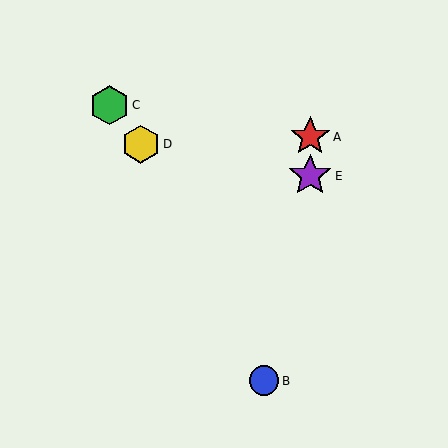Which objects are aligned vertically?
Objects A, E are aligned vertically.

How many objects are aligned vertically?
2 objects (A, E) are aligned vertically.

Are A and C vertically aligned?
No, A is at x≈310 and C is at x≈110.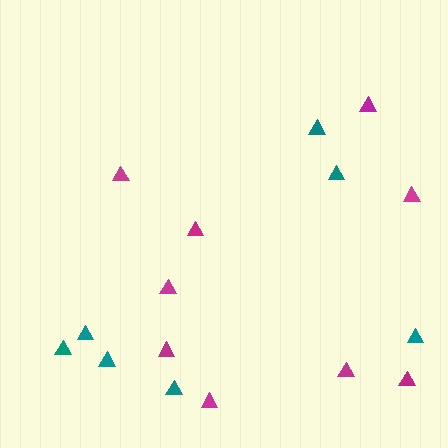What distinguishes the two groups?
There are 2 groups: one group of magenta triangles (9) and one group of teal triangles (7).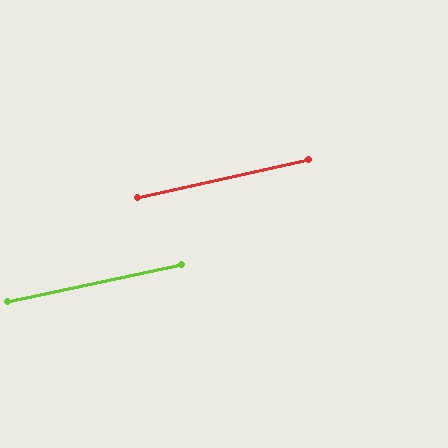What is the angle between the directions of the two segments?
Approximately 0 degrees.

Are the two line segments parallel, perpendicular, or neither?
Parallel — their directions differ by only 0.2°.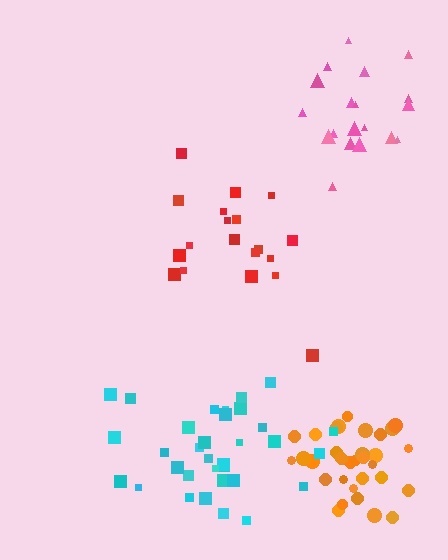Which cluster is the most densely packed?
Orange.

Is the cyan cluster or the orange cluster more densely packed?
Orange.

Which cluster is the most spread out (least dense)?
Red.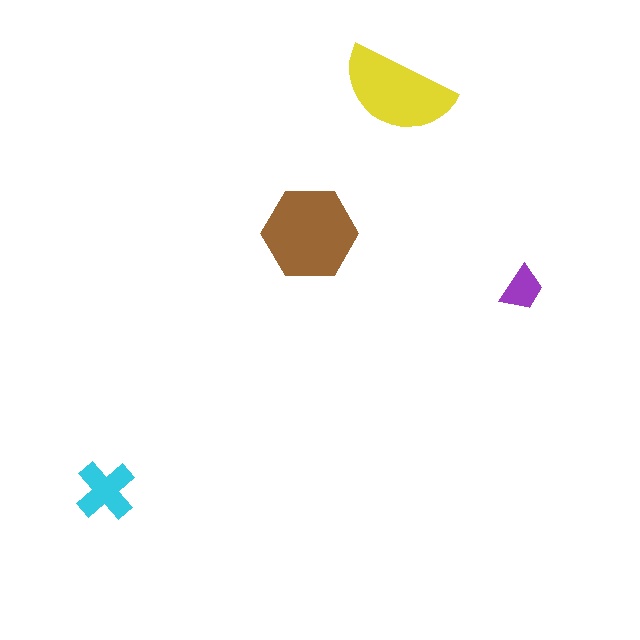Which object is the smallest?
The purple trapezoid.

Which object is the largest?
The brown hexagon.